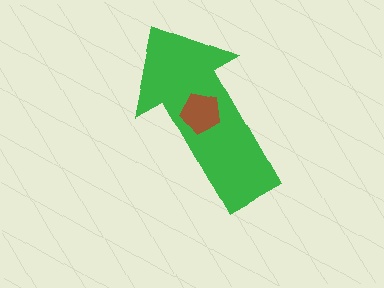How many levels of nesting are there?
2.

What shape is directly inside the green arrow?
The brown pentagon.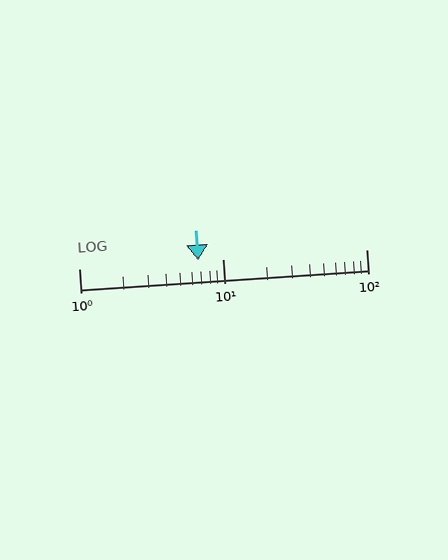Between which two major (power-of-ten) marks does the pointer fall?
The pointer is between 1 and 10.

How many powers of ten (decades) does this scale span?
The scale spans 2 decades, from 1 to 100.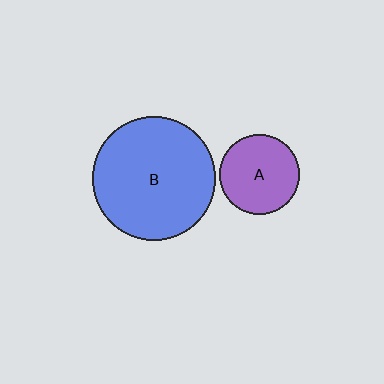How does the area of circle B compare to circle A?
Approximately 2.4 times.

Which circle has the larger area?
Circle B (blue).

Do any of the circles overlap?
No, none of the circles overlap.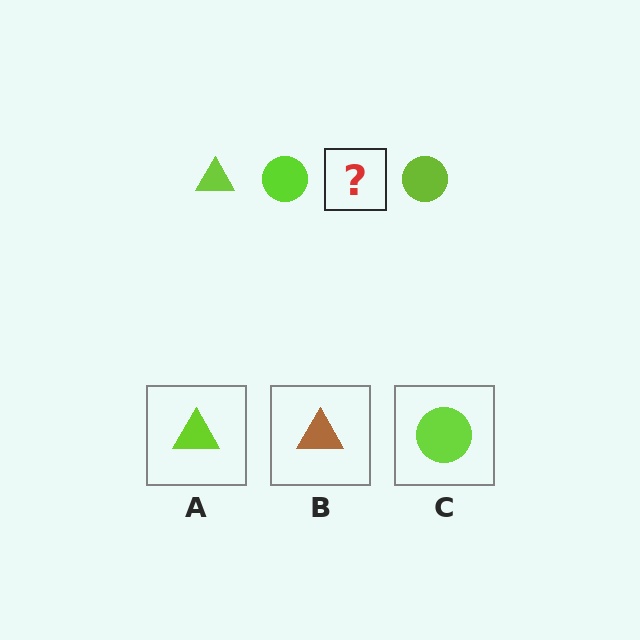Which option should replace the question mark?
Option A.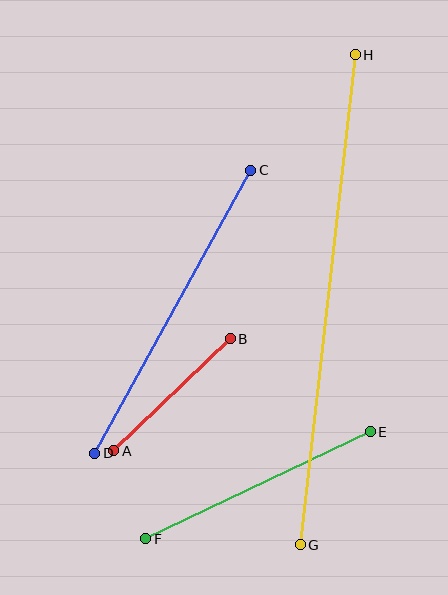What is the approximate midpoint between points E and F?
The midpoint is at approximately (258, 485) pixels.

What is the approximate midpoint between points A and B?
The midpoint is at approximately (172, 395) pixels.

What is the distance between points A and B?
The distance is approximately 162 pixels.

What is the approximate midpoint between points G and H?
The midpoint is at approximately (328, 300) pixels.